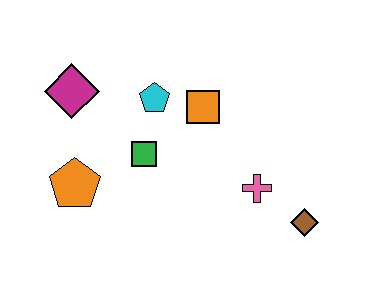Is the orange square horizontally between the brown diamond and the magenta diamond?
Yes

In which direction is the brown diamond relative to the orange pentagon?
The brown diamond is to the right of the orange pentagon.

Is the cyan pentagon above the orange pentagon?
Yes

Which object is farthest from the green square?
The brown diamond is farthest from the green square.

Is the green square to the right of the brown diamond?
No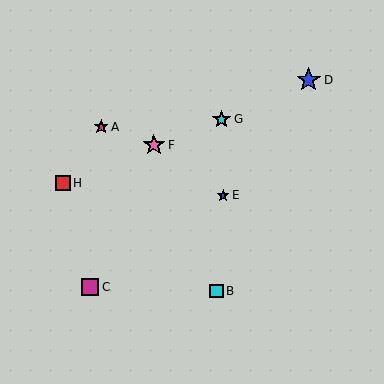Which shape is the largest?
The blue star (labeled D) is the largest.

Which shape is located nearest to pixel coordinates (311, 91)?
The blue star (labeled D) at (309, 80) is nearest to that location.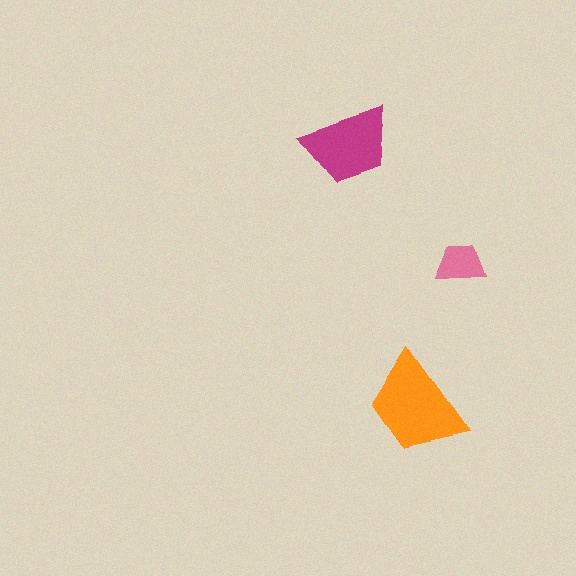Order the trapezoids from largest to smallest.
the orange one, the magenta one, the pink one.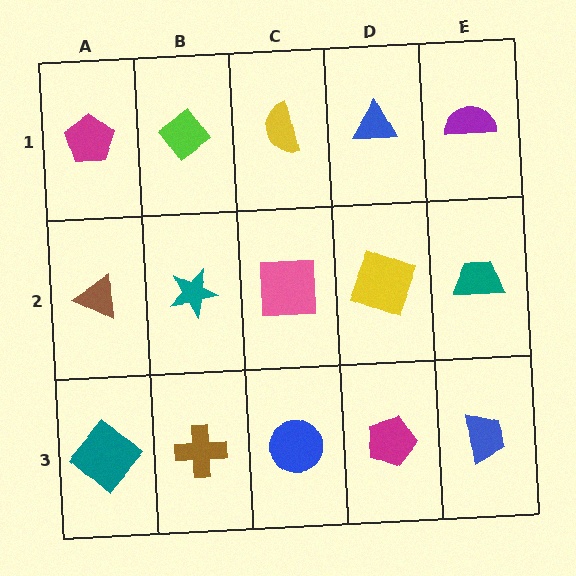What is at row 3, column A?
A teal diamond.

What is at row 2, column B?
A teal star.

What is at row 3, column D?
A magenta pentagon.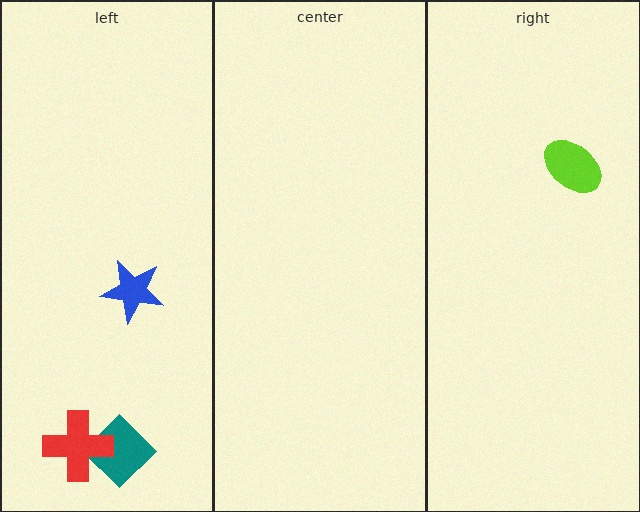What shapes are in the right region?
The lime ellipse.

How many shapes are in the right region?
1.